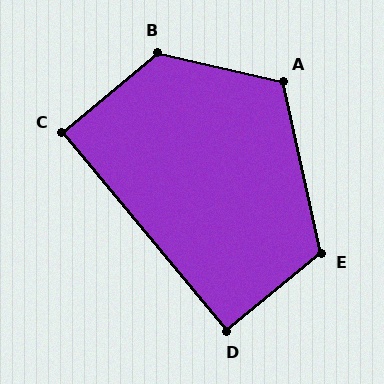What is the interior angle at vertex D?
Approximately 90 degrees (approximately right).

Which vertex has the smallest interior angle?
C, at approximately 90 degrees.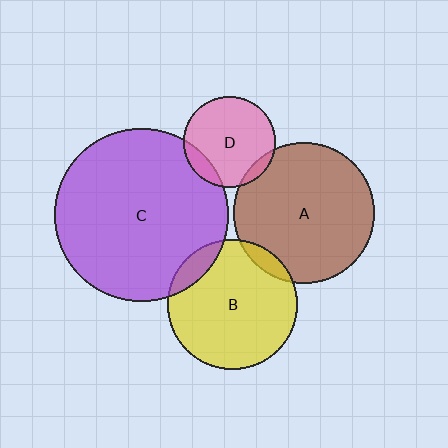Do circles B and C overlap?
Yes.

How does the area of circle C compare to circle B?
Approximately 1.8 times.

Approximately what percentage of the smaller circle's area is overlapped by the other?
Approximately 10%.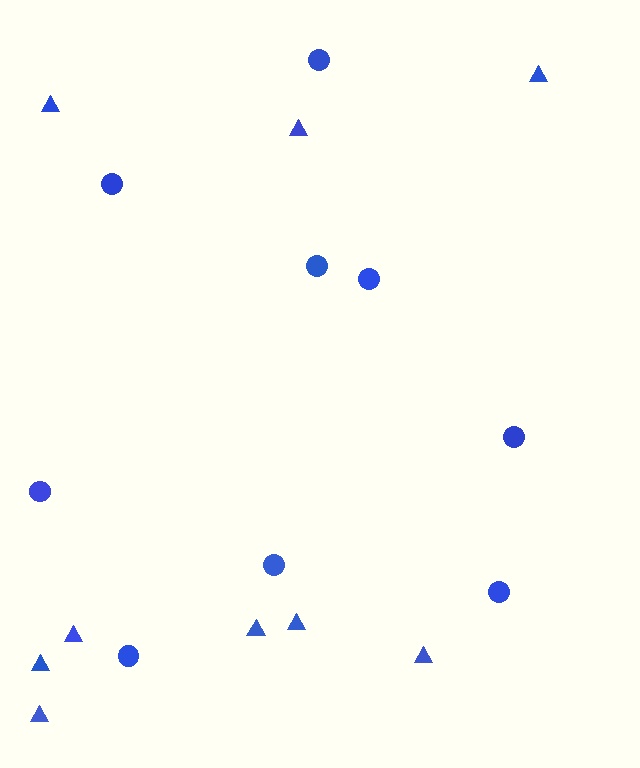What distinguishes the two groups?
There are 2 groups: one group of circles (9) and one group of triangles (9).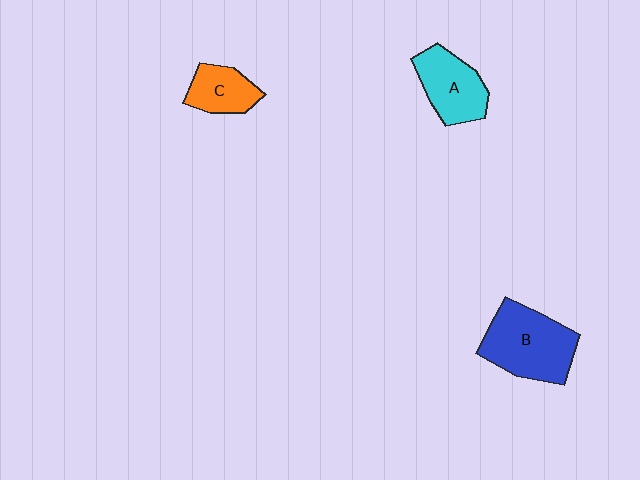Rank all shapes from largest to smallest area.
From largest to smallest: B (blue), A (cyan), C (orange).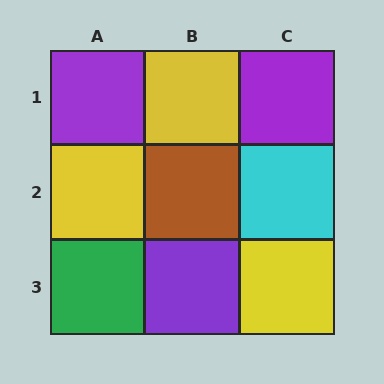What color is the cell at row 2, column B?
Brown.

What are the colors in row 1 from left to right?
Purple, yellow, purple.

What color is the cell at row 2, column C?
Cyan.